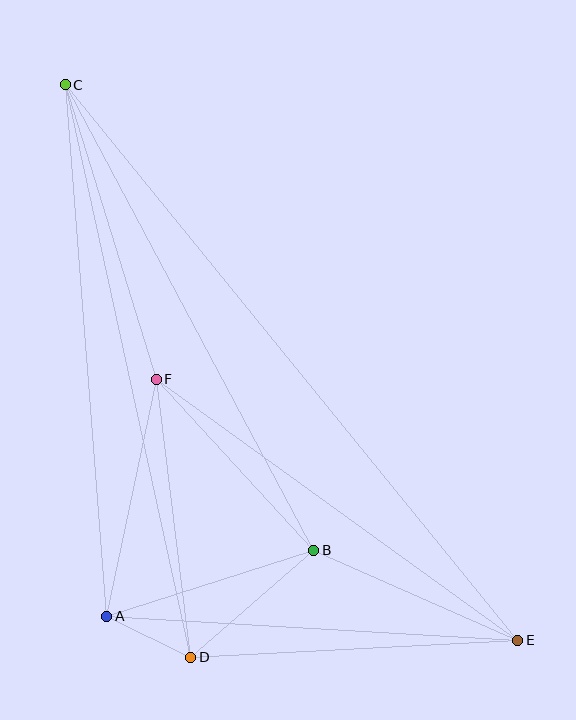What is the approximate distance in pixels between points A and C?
The distance between A and C is approximately 533 pixels.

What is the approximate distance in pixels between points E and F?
The distance between E and F is approximately 446 pixels.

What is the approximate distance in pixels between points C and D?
The distance between C and D is approximately 586 pixels.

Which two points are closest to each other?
Points A and D are closest to each other.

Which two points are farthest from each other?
Points C and E are farthest from each other.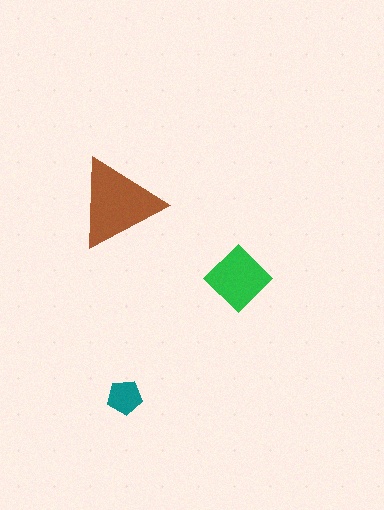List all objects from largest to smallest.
The brown triangle, the green diamond, the teal pentagon.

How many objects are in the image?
There are 3 objects in the image.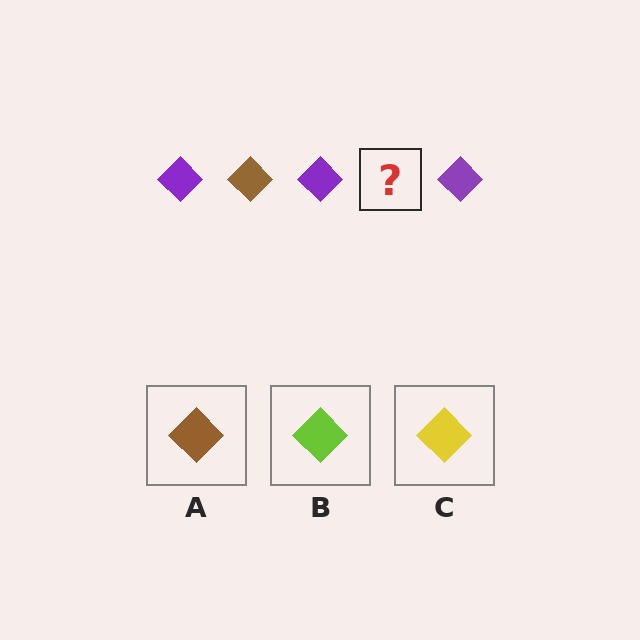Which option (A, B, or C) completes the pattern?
A.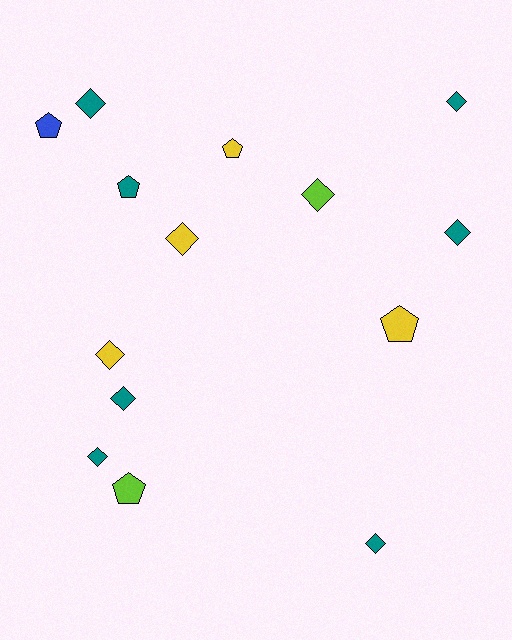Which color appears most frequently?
Teal, with 7 objects.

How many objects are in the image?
There are 14 objects.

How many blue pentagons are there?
There is 1 blue pentagon.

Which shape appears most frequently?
Diamond, with 9 objects.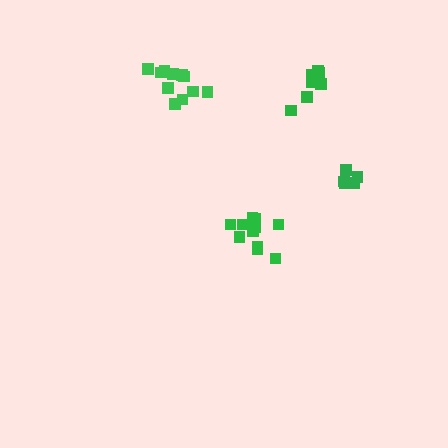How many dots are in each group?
Group 1: 11 dots, Group 2: 9 dots, Group 3: 11 dots, Group 4: 5 dots (36 total).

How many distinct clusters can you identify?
There are 4 distinct clusters.